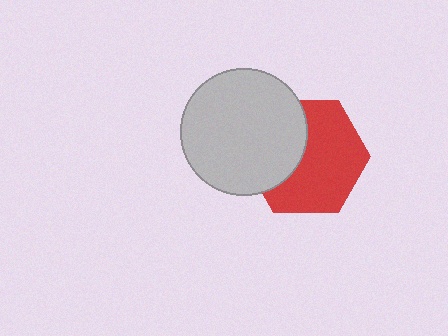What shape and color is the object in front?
The object in front is a light gray circle.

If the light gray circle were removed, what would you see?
You would see the complete red hexagon.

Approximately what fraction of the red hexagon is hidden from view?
Roughly 37% of the red hexagon is hidden behind the light gray circle.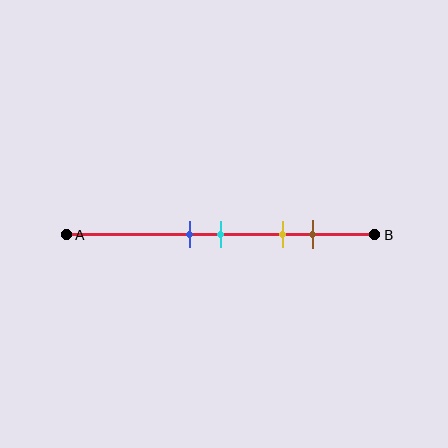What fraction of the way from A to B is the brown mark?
The brown mark is approximately 80% (0.8) of the way from A to B.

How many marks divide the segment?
There are 4 marks dividing the segment.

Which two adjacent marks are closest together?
The blue and cyan marks are the closest adjacent pair.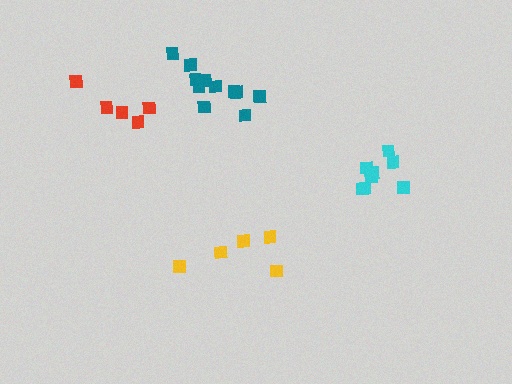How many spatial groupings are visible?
There are 4 spatial groupings.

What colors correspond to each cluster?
The clusters are colored: teal, cyan, yellow, red.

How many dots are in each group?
Group 1: 11 dots, Group 2: 8 dots, Group 3: 5 dots, Group 4: 5 dots (29 total).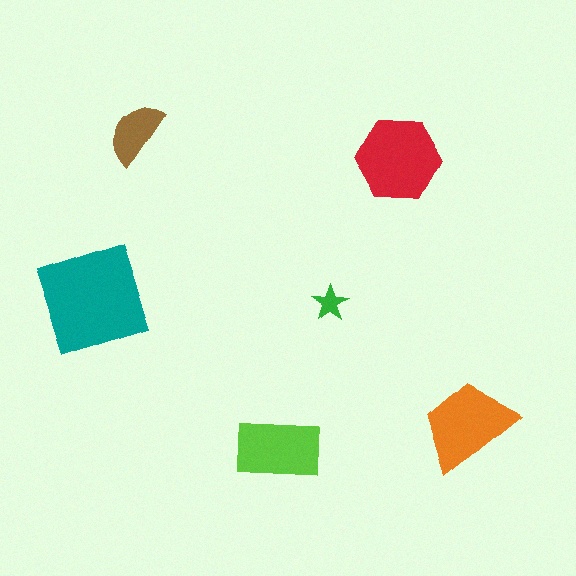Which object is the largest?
The teal square.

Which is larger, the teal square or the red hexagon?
The teal square.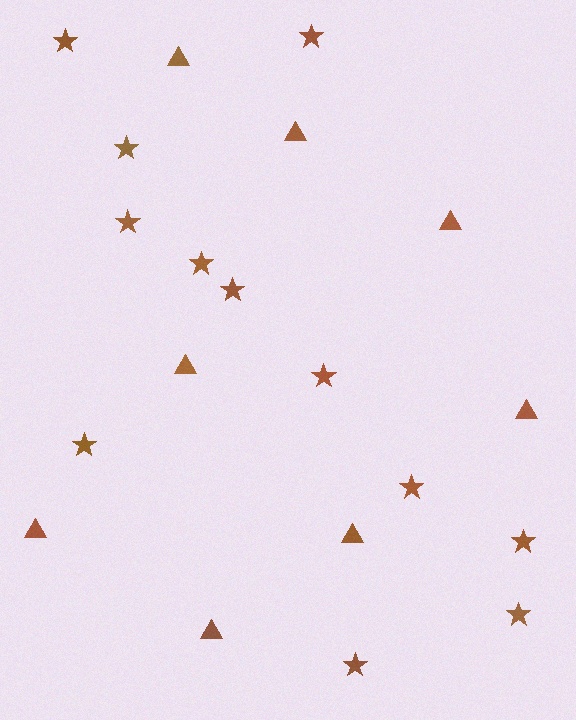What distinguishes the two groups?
There are 2 groups: one group of triangles (8) and one group of stars (12).